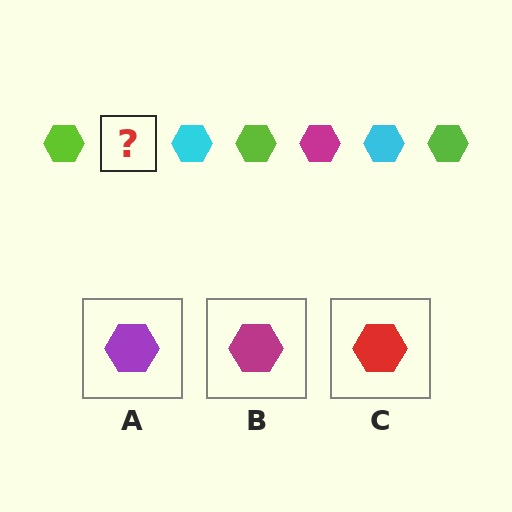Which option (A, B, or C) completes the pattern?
B.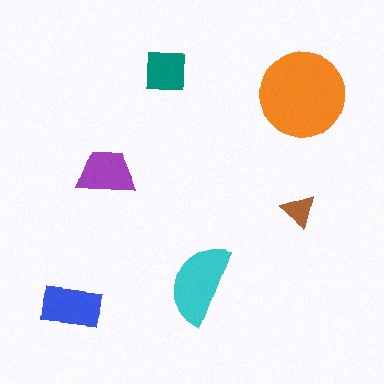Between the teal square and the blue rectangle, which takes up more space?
The blue rectangle.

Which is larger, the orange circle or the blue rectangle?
The orange circle.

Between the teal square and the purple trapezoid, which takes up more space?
The purple trapezoid.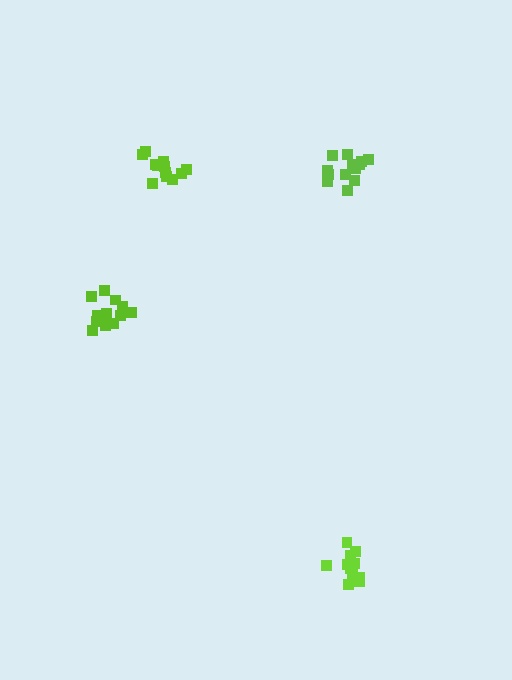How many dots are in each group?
Group 1: 12 dots, Group 2: 14 dots, Group 3: 11 dots, Group 4: 13 dots (50 total).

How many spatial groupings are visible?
There are 4 spatial groupings.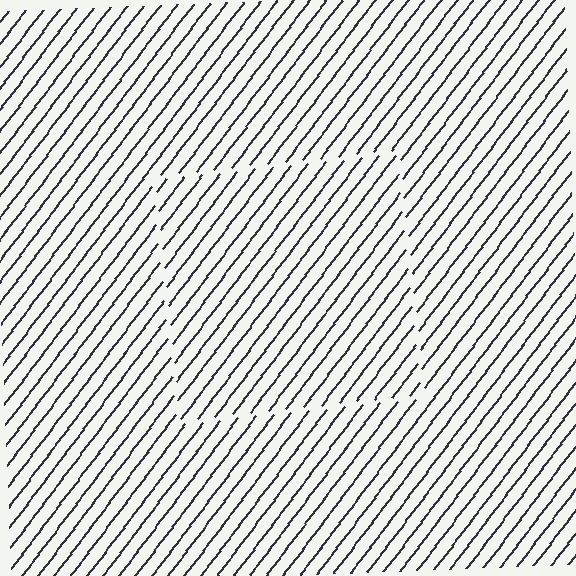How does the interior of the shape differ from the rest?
The interior of the shape contains the same grating, shifted by half a period — the contour is defined by the phase discontinuity where line-ends from the inner and outer gratings abut.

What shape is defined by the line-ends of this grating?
An illusory square. The interior of the shape contains the same grating, shifted by half a period — the contour is defined by the phase discontinuity where line-ends from the inner and outer gratings abut.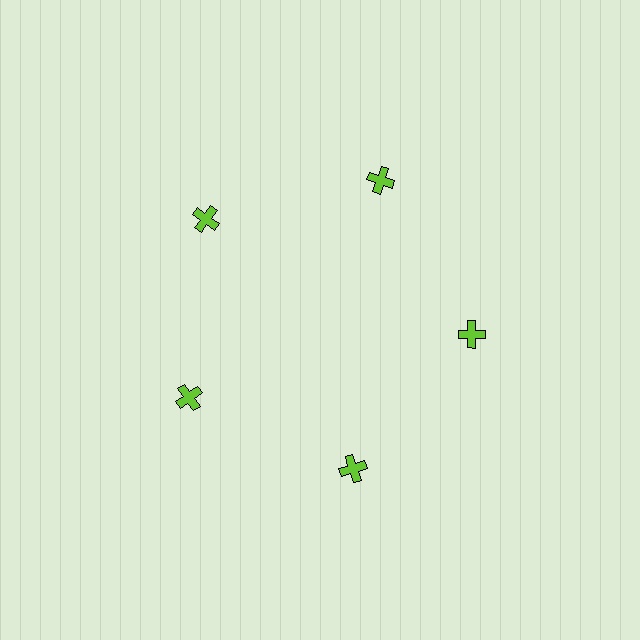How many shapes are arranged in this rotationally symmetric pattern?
There are 5 shapes, arranged in 5 groups of 1.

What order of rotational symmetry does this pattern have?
This pattern has 5-fold rotational symmetry.